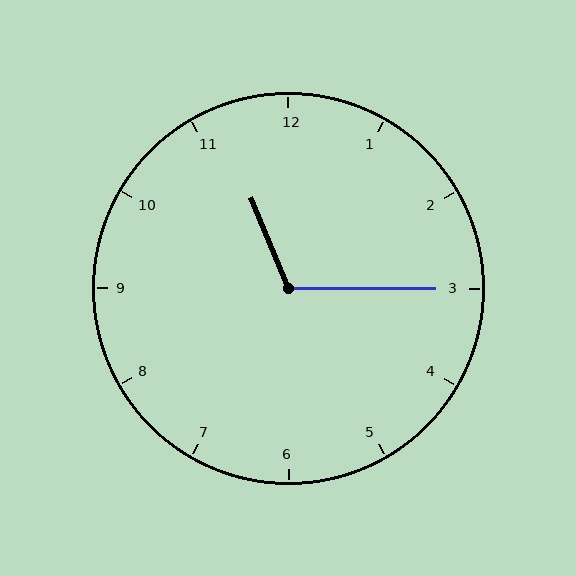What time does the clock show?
11:15.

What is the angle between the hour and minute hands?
Approximately 112 degrees.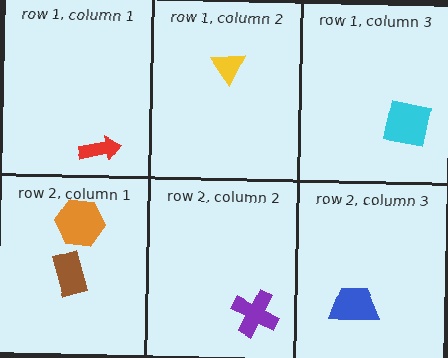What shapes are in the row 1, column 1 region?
The red arrow.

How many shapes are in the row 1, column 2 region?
1.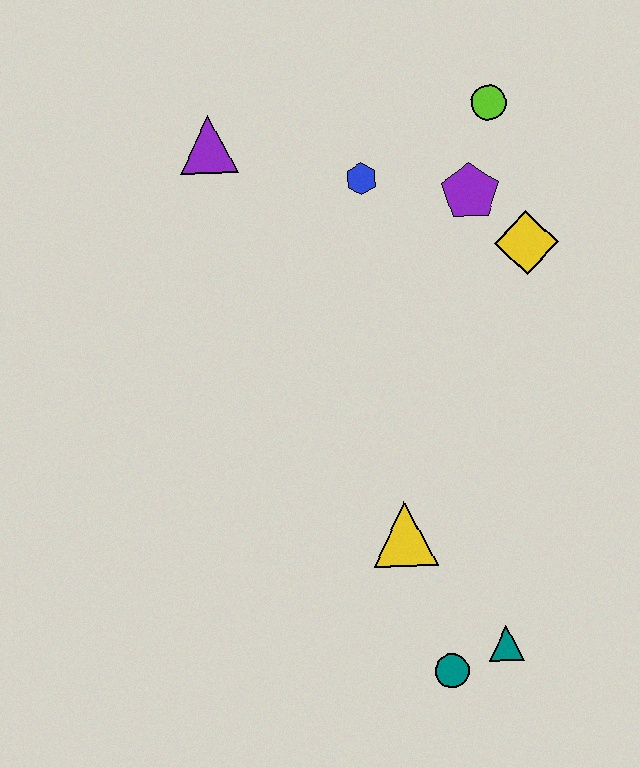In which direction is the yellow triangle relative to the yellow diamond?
The yellow triangle is below the yellow diamond.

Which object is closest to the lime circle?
The purple pentagon is closest to the lime circle.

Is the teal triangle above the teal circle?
Yes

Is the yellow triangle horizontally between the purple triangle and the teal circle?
Yes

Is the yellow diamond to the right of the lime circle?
Yes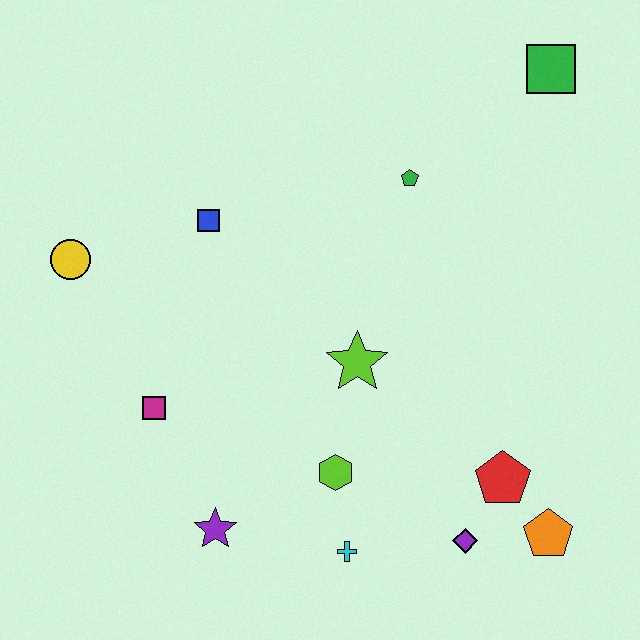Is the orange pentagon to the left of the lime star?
No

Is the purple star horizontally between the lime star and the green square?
No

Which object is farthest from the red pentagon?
The yellow circle is farthest from the red pentagon.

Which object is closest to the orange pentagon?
The red pentagon is closest to the orange pentagon.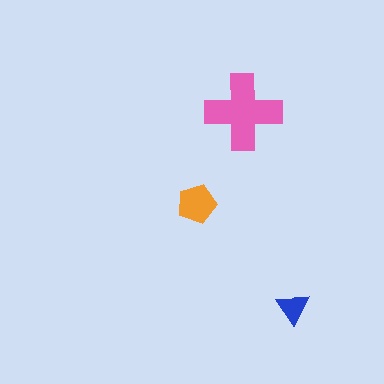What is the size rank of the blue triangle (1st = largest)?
3rd.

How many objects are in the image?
There are 3 objects in the image.